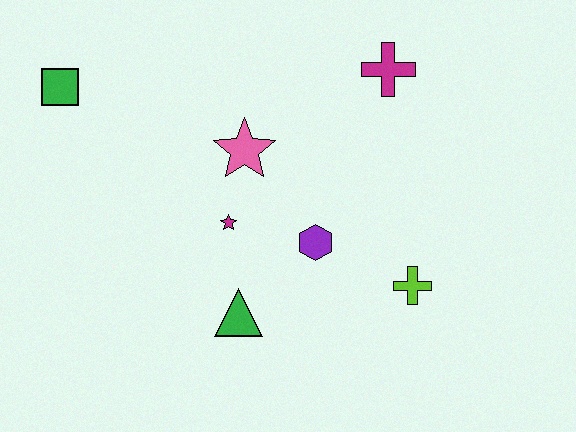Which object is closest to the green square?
The pink star is closest to the green square.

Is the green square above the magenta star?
Yes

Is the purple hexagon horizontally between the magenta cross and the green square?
Yes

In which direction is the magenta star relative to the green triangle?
The magenta star is above the green triangle.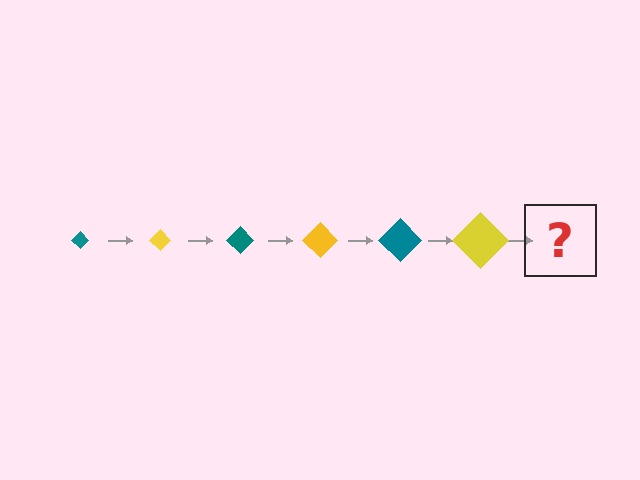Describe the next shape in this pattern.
It should be a teal diamond, larger than the previous one.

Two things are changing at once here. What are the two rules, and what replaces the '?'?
The two rules are that the diamond grows larger each step and the color cycles through teal and yellow. The '?' should be a teal diamond, larger than the previous one.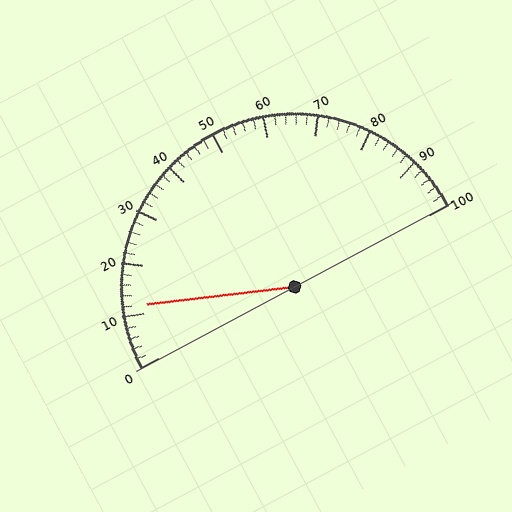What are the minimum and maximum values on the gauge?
The gauge ranges from 0 to 100.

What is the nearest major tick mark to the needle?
The nearest major tick mark is 10.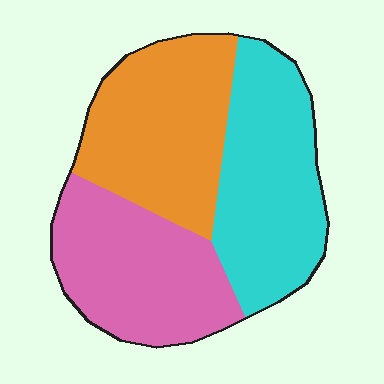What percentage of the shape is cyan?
Cyan covers around 35% of the shape.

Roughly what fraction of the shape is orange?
Orange takes up between a quarter and a half of the shape.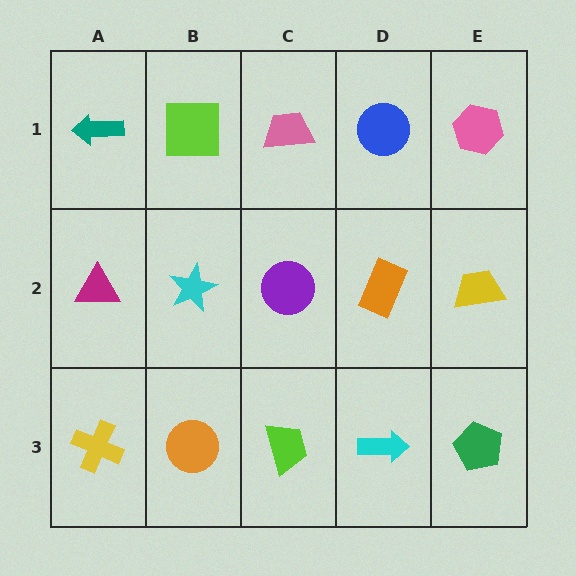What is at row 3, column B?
An orange circle.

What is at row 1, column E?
A pink hexagon.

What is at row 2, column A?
A magenta triangle.